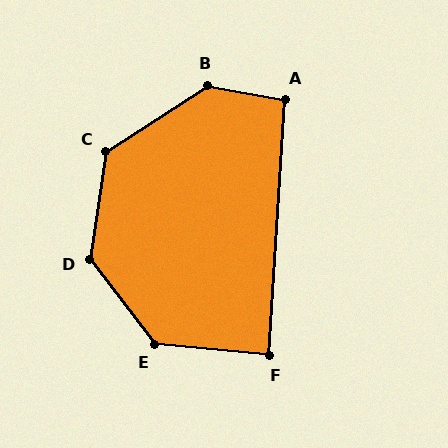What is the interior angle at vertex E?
Approximately 133 degrees (obtuse).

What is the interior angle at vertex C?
Approximately 131 degrees (obtuse).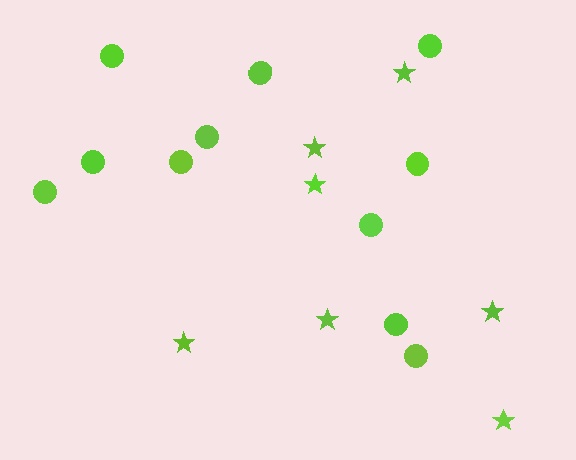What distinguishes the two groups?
There are 2 groups: one group of stars (7) and one group of circles (11).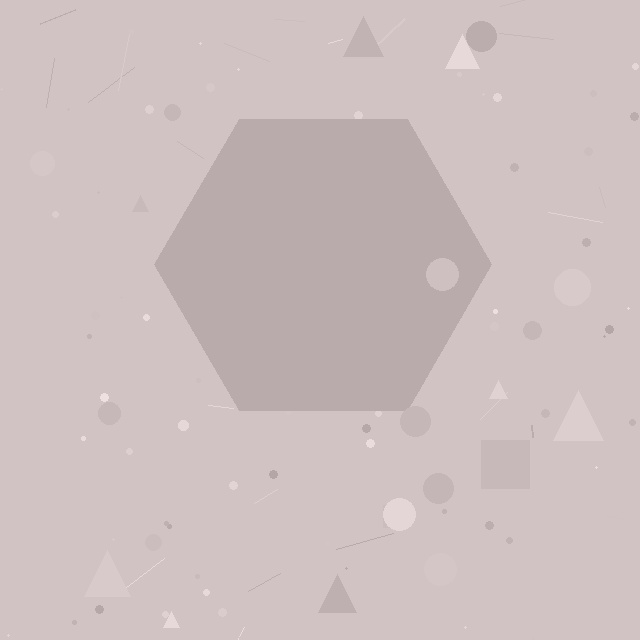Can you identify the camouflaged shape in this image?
The camouflaged shape is a hexagon.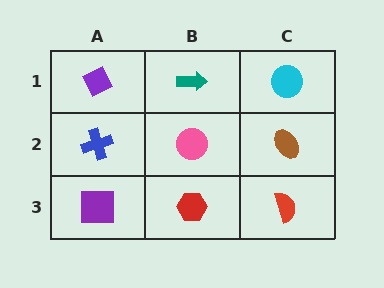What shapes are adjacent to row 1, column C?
A brown ellipse (row 2, column C), a teal arrow (row 1, column B).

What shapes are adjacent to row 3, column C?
A brown ellipse (row 2, column C), a red hexagon (row 3, column B).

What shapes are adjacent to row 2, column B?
A teal arrow (row 1, column B), a red hexagon (row 3, column B), a blue cross (row 2, column A), a brown ellipse (row 2, column C).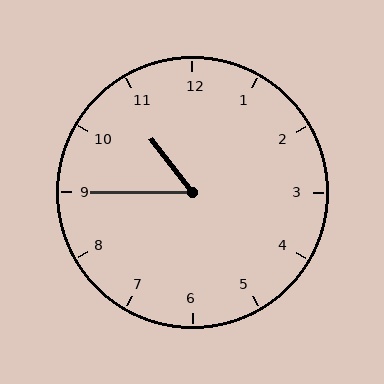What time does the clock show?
10:45.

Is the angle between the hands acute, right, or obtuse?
It is acute.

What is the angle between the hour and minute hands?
Approximately 52 degrees.